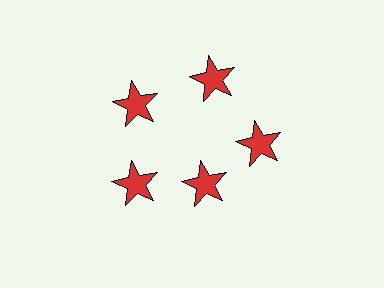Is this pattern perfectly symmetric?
No. The 5 red stars are arranged in a ring, but one element near the 5 o'clock position is pulled inward toward the center, breaking the 5-fold rotational symmetry.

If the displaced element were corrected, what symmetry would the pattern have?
It would have 5-fold rotational symmetry — the pattern would map onto itself every 72 degrees.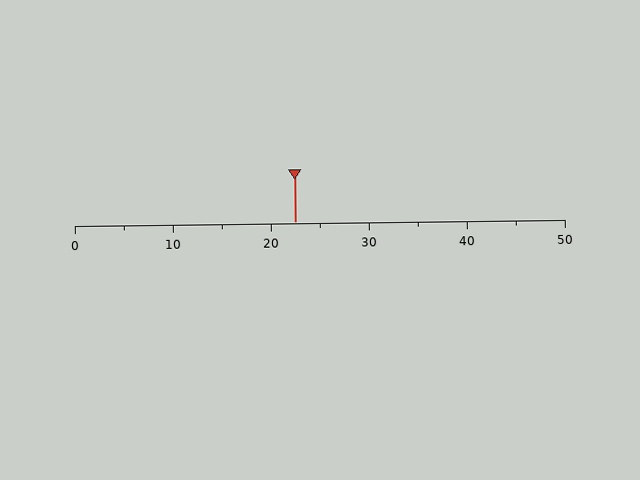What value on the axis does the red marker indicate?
The marker indicates approximately 22.5.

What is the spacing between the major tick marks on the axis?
The major ticks are spaced 10 apart.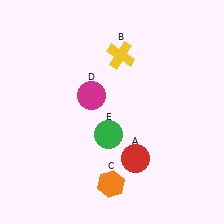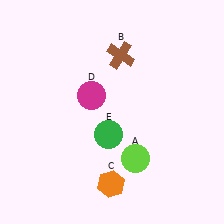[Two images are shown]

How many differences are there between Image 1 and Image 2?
There are 2 differences between the two images.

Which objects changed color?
A changed from red to lime. B changed from yellow to brown.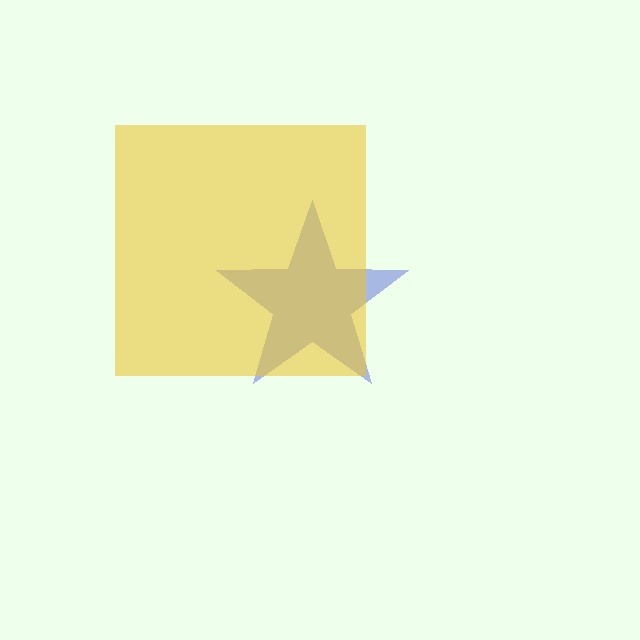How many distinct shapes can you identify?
There are 2 distinct shapes: a blue star, a yellow square.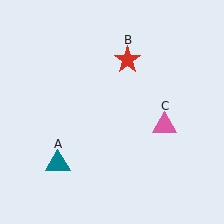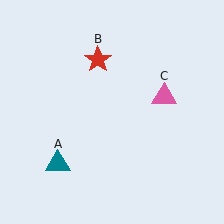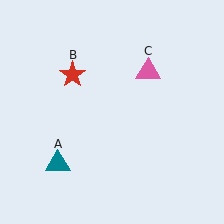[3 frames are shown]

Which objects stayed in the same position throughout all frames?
Teal triangle (object A) remained stationary.